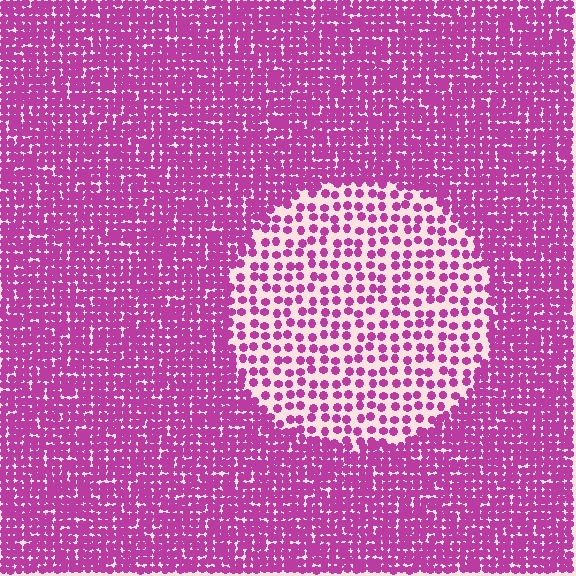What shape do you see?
I see a circle.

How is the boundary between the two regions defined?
The boundary is defined by a change in element density (approximately 2.4x ratio). All elements are the same color, size, and shape.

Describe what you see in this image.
The image contains small magenta elements arranged at two different densities. A circle-shaped region is visible where the elements are less densely packed than the surrounding area.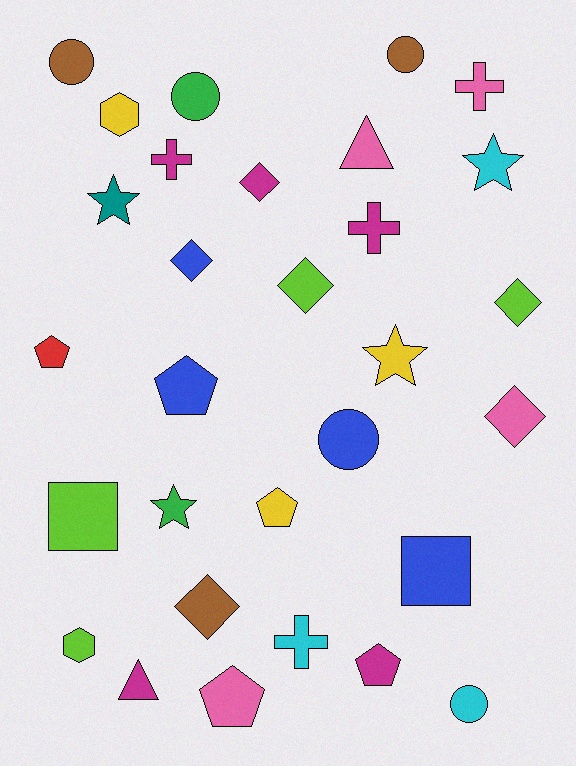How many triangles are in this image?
There are 2 triangles.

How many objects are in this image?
There are 30 objects.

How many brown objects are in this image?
There are 3 brown objects.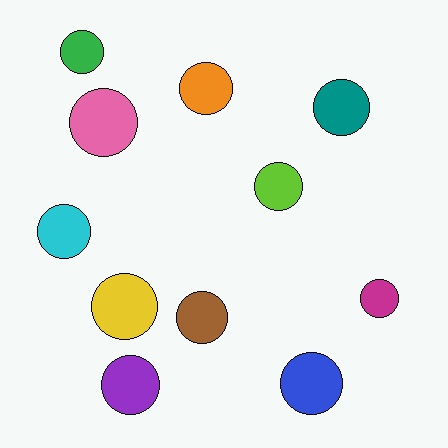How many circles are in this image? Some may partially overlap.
There are 11 circles.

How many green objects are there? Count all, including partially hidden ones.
There is 1 green object.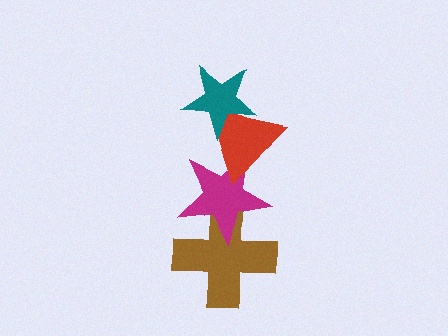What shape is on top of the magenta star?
The red triangle is on top of the magenta star.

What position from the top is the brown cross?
The brown cross is 4th from the top.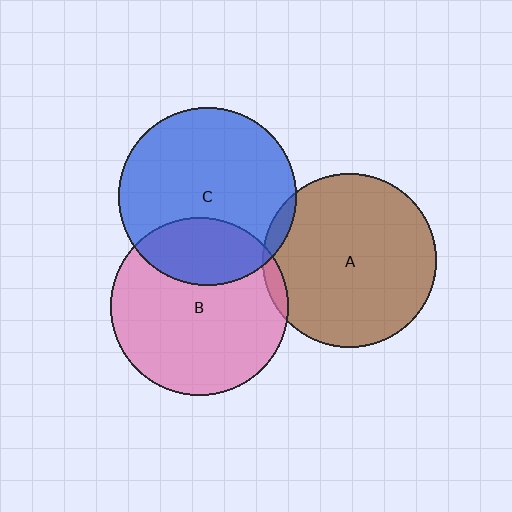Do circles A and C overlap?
Yes.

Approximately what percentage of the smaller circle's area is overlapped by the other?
Approximately 5%.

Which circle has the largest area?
Circle B (pink).